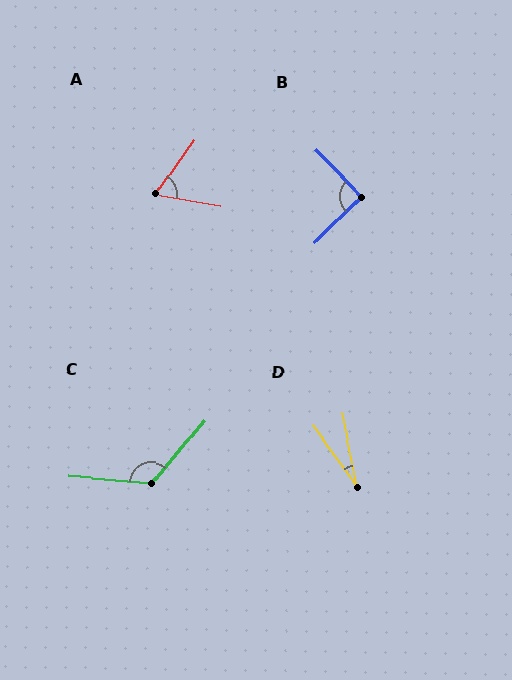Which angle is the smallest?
D, at approximately 25 degrees.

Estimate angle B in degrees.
Approximately 90 degrees.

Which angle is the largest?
C, at approximately 125 degrees.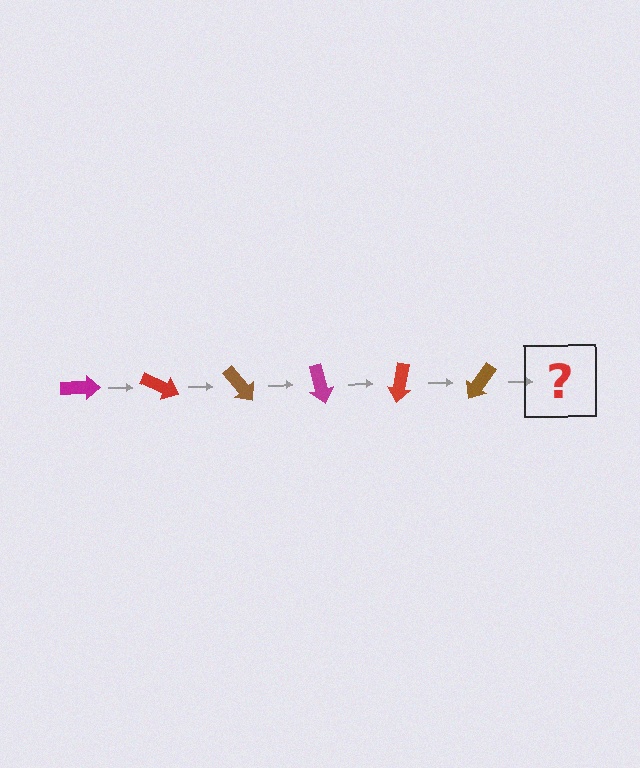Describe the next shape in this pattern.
It should be a magenta arrow, rotated 150 degrees from the start.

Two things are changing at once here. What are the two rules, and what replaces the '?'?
The two rules are that it rotates 25 degrees each step and the color cycles through magenta, red, and brown. The '?' should be a magenta arrow, rotated 150 degrees from the start.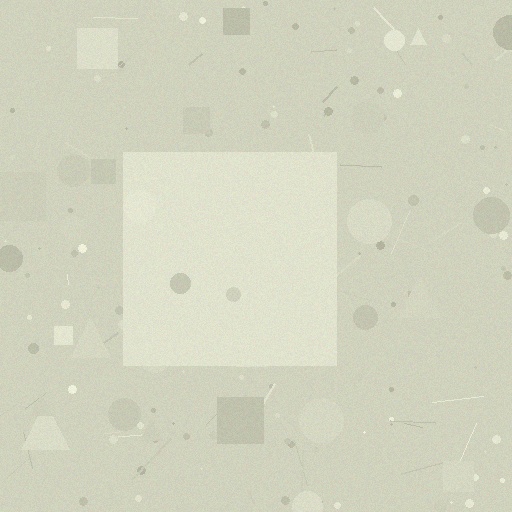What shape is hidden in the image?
A square is hidden in the image.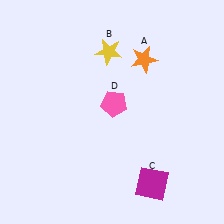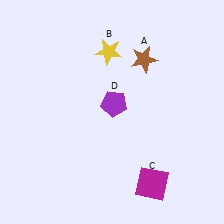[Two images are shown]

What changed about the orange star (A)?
In Image 1, A is orange. In Image 2, it changed to brown.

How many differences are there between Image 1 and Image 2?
There are 2 differences between the two images.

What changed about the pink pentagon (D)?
In Image 1, D is pink. In Image 2, it changed to purple.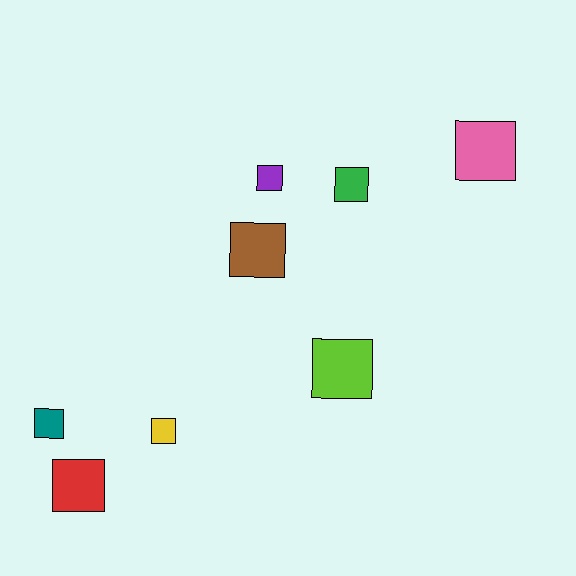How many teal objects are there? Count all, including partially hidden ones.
There is 1 teal object.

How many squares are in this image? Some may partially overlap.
There are 8 squares.